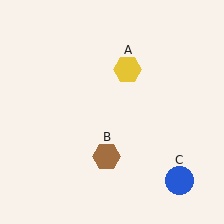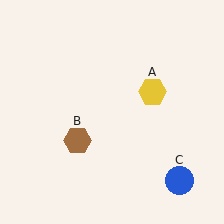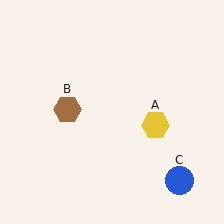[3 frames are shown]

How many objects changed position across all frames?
2 objects changed position: yellow hexagon (object A), brown hexagon (object B).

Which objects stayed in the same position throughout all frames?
Blue circle (object C) remained stationary.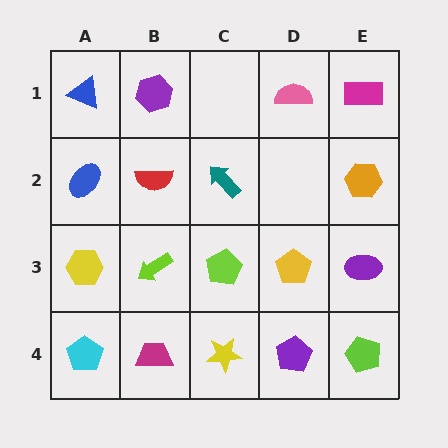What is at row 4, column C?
A yellow star.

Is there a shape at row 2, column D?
No, that cell is empty.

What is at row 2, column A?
A blue ellipse.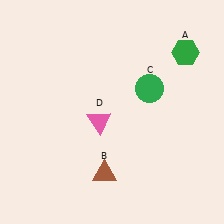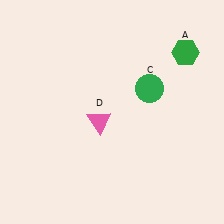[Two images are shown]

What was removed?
The brown triangle (B) was removed in Image 2.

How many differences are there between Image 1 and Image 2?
There is 1 difference between the two images.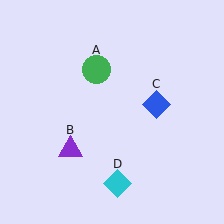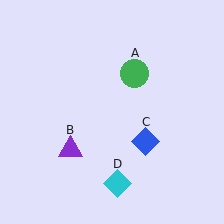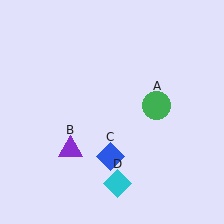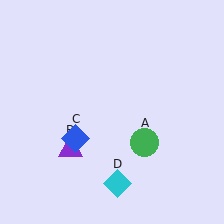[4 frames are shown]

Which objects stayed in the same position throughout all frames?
Purple triangle (object B) and cyan diamond (object D) remained stationary.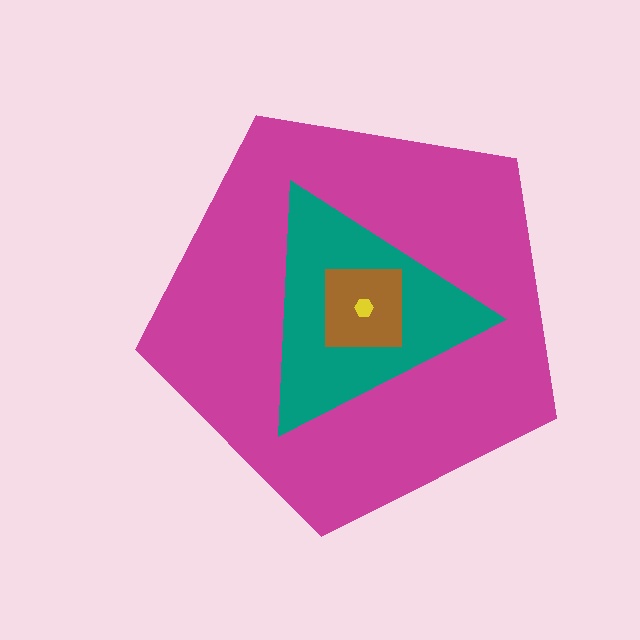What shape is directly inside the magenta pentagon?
The teal triangle.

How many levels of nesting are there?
4.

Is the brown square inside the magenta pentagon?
Yes.